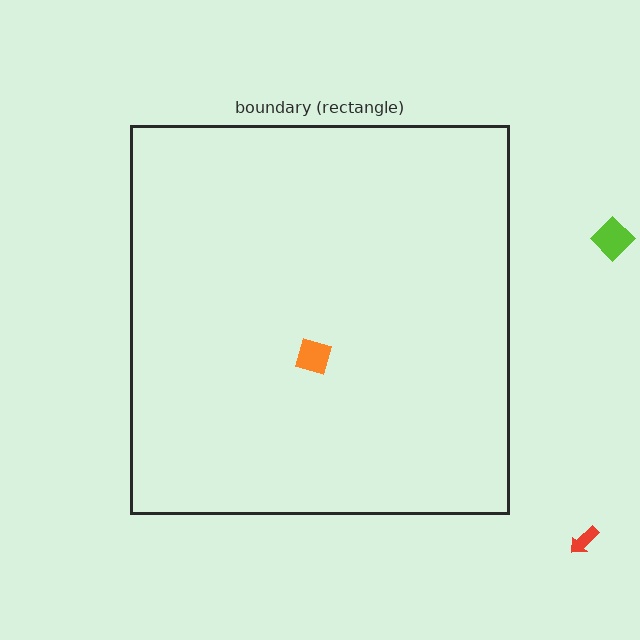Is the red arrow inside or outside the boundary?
Outside.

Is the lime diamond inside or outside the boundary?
Outside.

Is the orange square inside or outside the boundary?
Inside.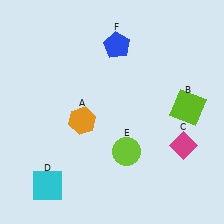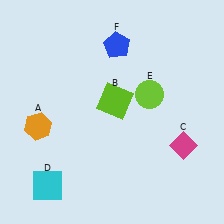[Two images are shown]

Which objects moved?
The objects that moved are: the orange hexagon (A), the lime square (B), the lime circle (E).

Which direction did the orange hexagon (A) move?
The orange hexagon (A) moved left.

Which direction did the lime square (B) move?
The lime square (B) moved left.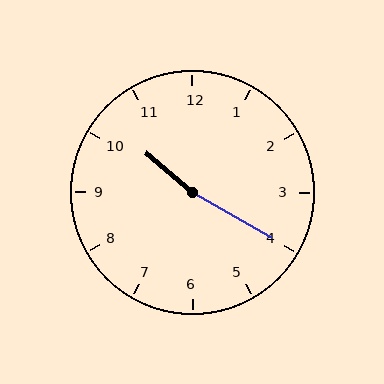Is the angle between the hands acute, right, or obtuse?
It is obtuse.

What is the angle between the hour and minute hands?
Approximately 170 degrees.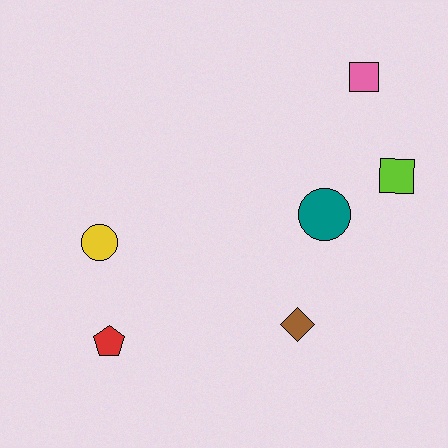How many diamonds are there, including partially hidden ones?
There is 1 diamond.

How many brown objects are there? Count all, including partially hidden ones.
There is 1 brown object.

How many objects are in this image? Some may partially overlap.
There are 6 objects.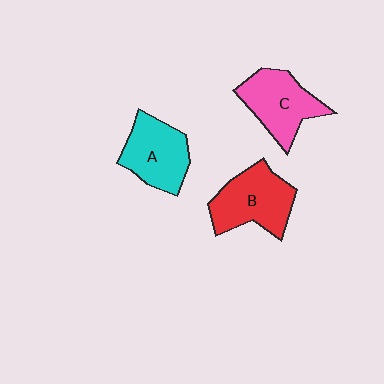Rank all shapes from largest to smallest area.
From largest to smallest: B (red), C (pink), A (cyan).